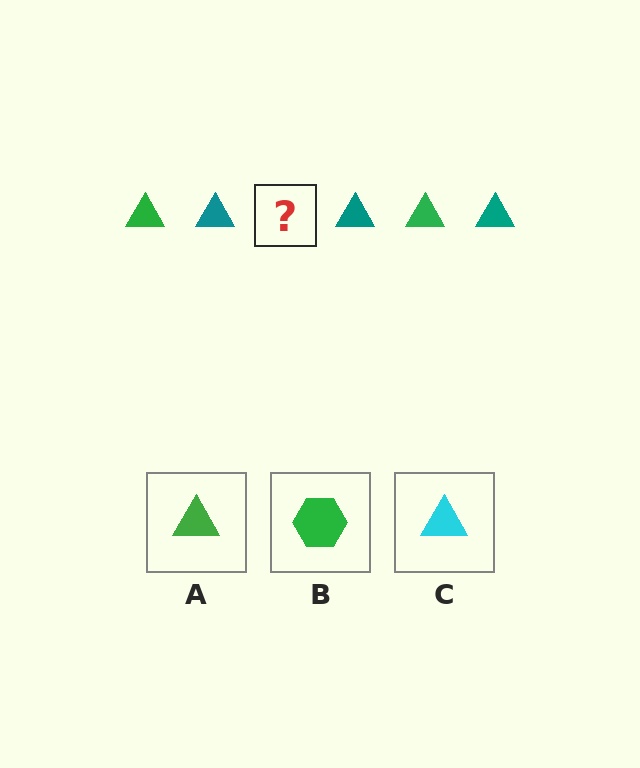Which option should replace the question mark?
Option A.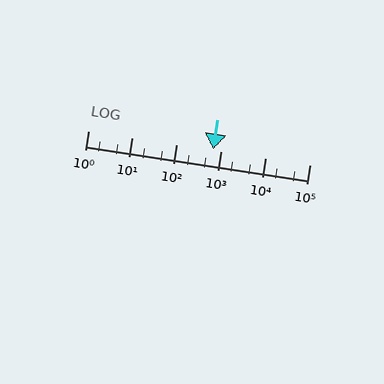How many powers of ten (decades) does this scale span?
The scale spans 5 decades, from 1 to 100000.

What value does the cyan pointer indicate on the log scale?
The pointer indicates approximately 680.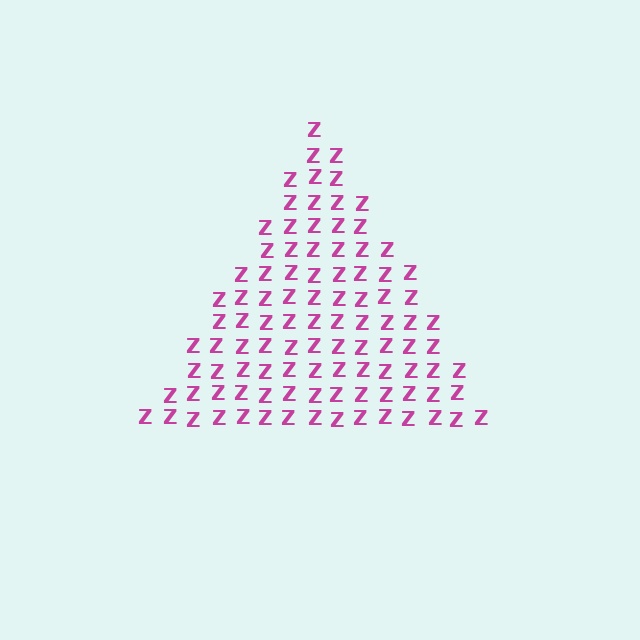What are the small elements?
The small elements are letter Z's.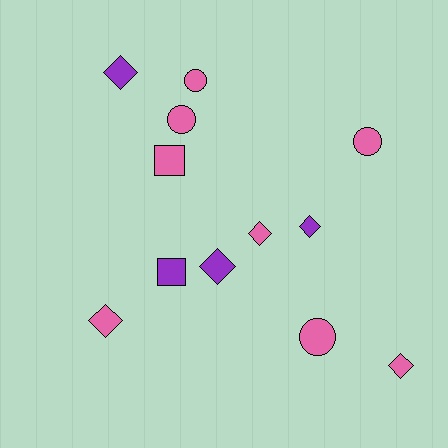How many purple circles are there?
There are no purple circles.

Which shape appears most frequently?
Diamond, with 6 objects.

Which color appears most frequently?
Pink, with 8 objects.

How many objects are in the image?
There are 12 objects.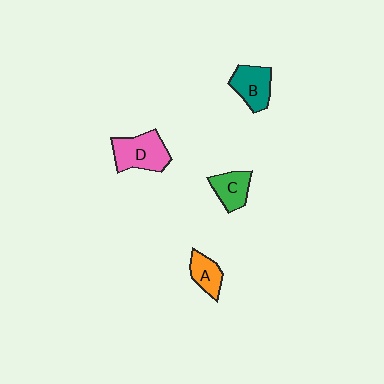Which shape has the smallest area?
Shape A (orange).